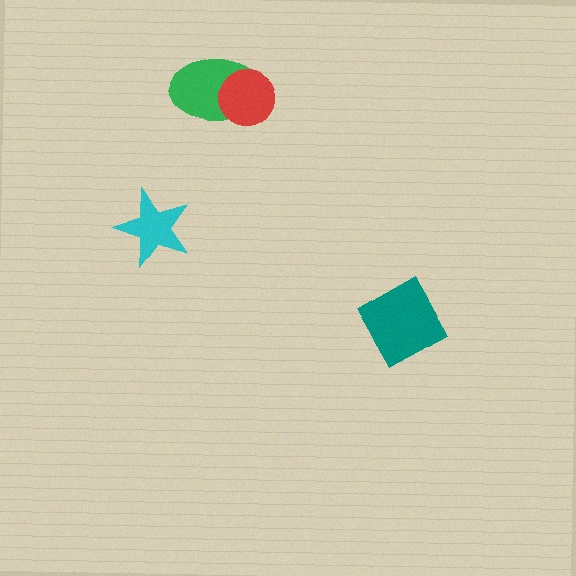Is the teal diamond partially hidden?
No, no other shape covers it.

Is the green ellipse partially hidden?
Yes, it is partially covered by another shape.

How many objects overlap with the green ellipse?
1 object overlaps with the green ellipse.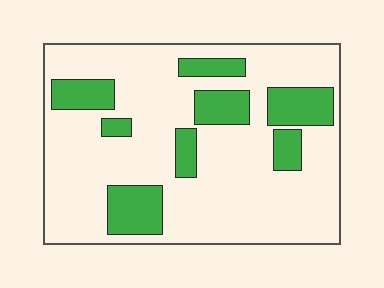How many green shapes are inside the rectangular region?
8.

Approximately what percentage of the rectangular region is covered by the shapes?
Approximately 25%.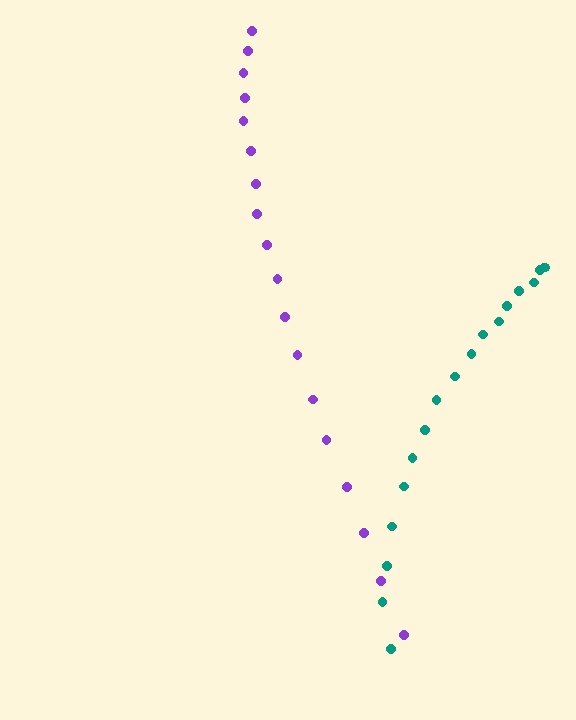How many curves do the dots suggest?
There are 2 distinct paths.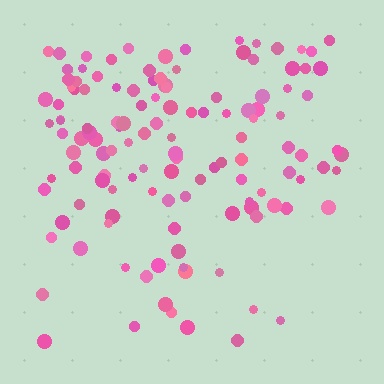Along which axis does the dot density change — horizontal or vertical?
Vertical.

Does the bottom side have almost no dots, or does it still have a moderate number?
Still a moderate number, just noticeably fewer than the top.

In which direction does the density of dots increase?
From bottom to top, with the top side densest.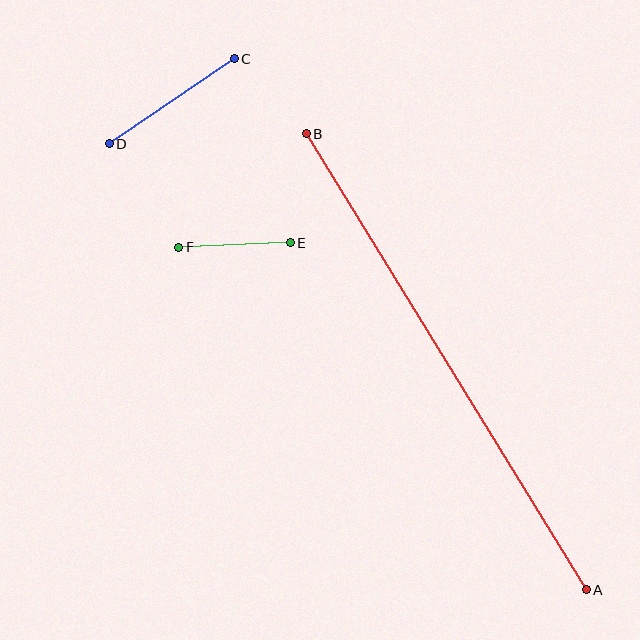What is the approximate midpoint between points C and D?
The midpoint is at approximately (172, 101) pixels.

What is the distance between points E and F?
The distance is approximately 111 pixels.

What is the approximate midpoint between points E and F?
The midpoint is at approximately (234, 245) pixels.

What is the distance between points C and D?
The distance is approximately 152 pixels.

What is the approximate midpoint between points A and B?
The midpoint is at approximately (446, 362) pixels.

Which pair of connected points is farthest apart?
Points A and B are farthest apart.